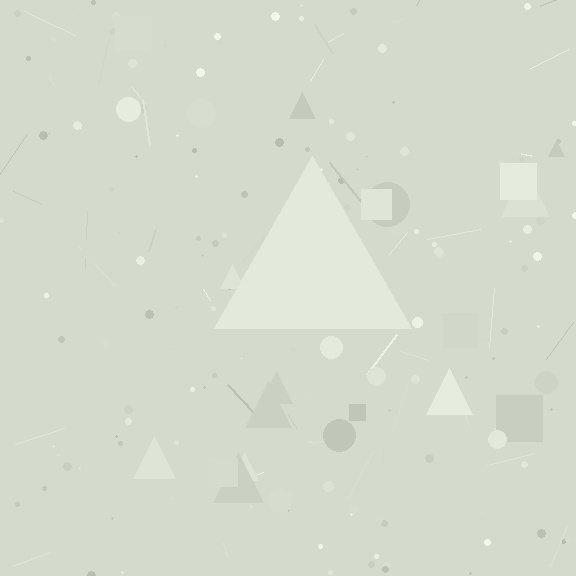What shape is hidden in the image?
A triangle is hidden in the image.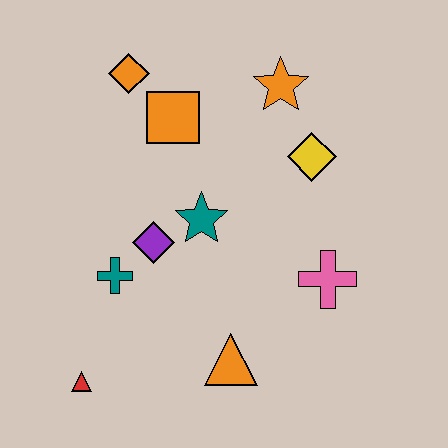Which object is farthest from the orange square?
The red triangle is farthest from the orange square.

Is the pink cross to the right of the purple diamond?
Yes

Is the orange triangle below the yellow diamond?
Yes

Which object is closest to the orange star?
The yellow diamond is closest to the orange star.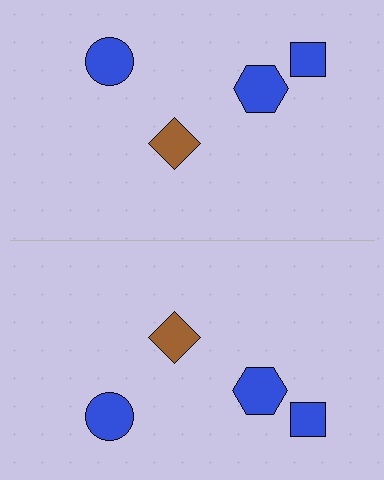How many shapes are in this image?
There are 8 shapes in this image.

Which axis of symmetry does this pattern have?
The pattern has a horizontal axis of symmetry running through the center of the image.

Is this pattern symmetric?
Yes, this pattern has bilateral (reflection) symmetry.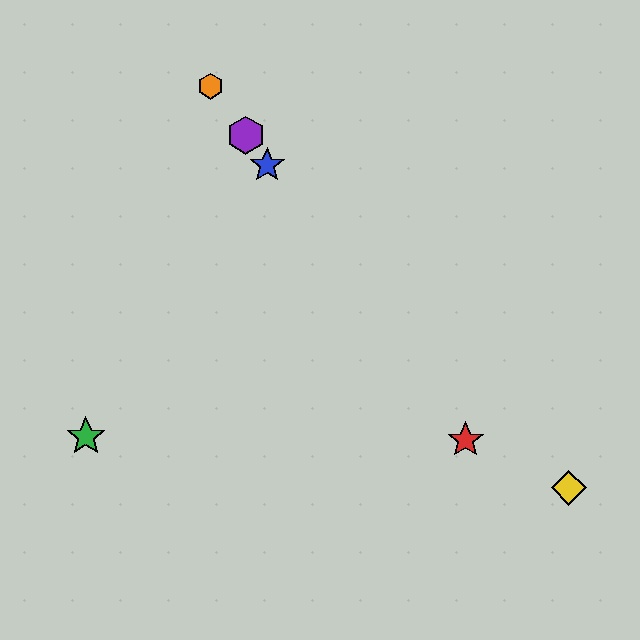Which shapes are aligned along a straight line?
The red star, the blue star, the purple hexagon, the orange hexagon are aligned along a straight line.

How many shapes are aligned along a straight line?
4 shapes (the red star, the blue star, the purple hexagon, the orange hexagon) are aligned along a straight line.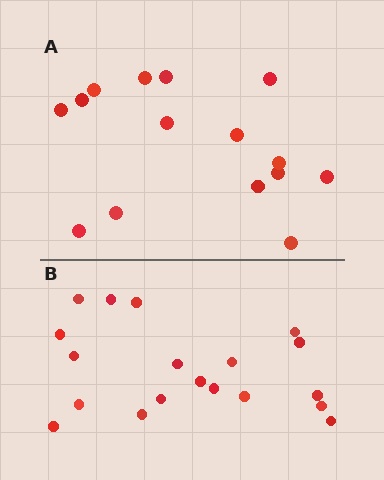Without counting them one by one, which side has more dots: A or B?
Region B (the bottom region) has more dots.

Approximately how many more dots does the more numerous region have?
Region B has about 4 more dots than region A.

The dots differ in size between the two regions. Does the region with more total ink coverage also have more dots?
No. Region A has more total ink coverage because its dots are larger, but region B actually contains more individual dots. Total area can be misleading — the number of items is what matters here.